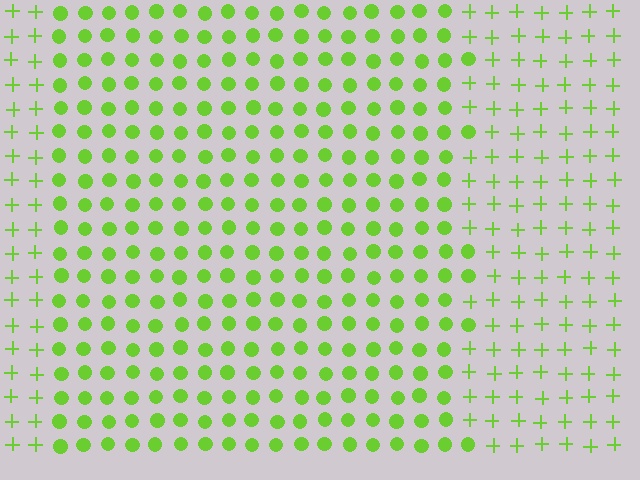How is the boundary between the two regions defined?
The boundary is defined by a change in element shape: circles inside vs. plus signs outside. All elements share the same color and spacing.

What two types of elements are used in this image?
The image uses circles inside the rectangle region and plus signs outside it.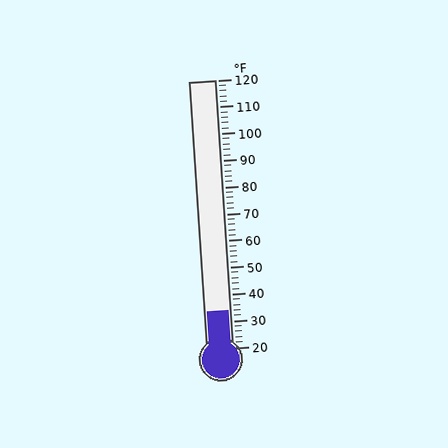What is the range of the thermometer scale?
The thermometer scale ranges from 20°F to 120°F.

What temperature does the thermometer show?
The thermometer shows approximately 34°F.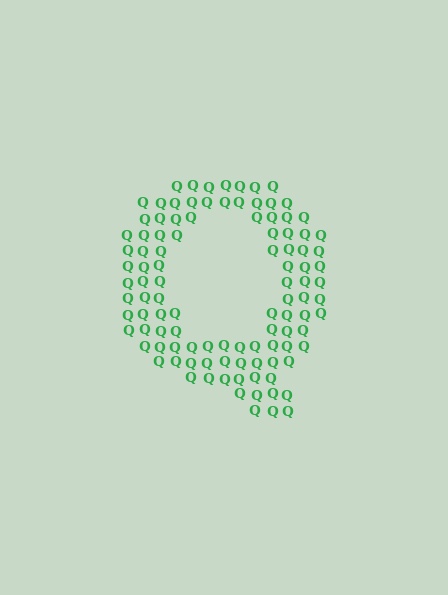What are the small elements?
The small elements are letter Q's.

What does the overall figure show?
The overall figure shows the letter Q.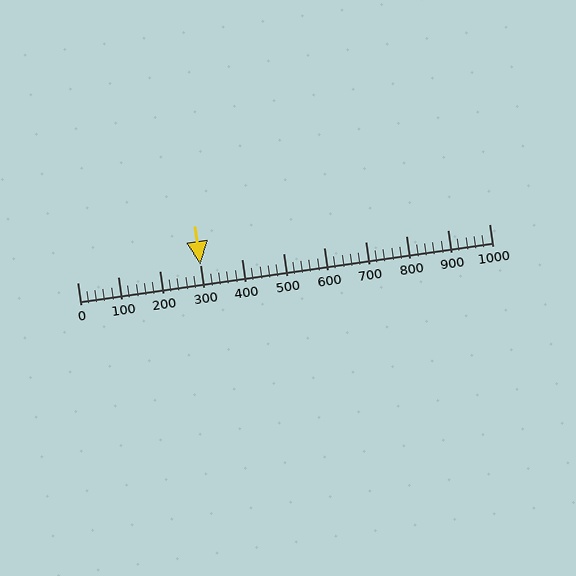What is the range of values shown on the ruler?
The ruler shows values from 0 to 1000.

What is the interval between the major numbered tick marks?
The major tick marks are spaced 100 units apart.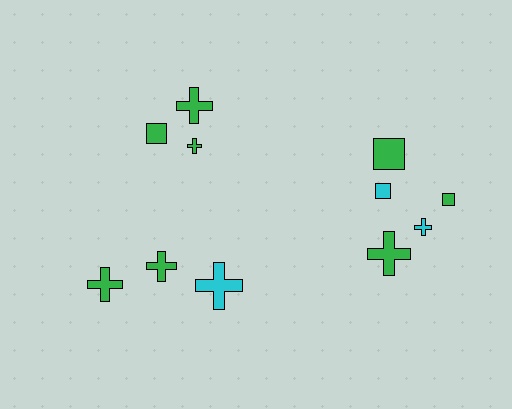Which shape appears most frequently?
Cross, with 7 objects.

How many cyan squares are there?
There is 1 cyan square.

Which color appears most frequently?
Green, with 8 objects.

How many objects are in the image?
There are 11 objects.